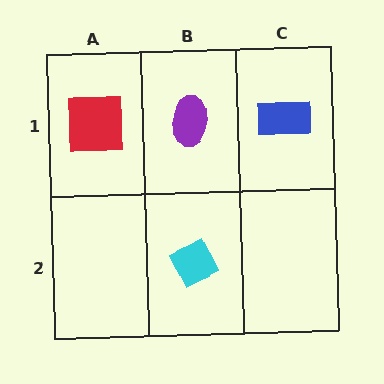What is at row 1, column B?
A purple ellipse.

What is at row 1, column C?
A blue rectangle.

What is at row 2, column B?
A cyan diamond.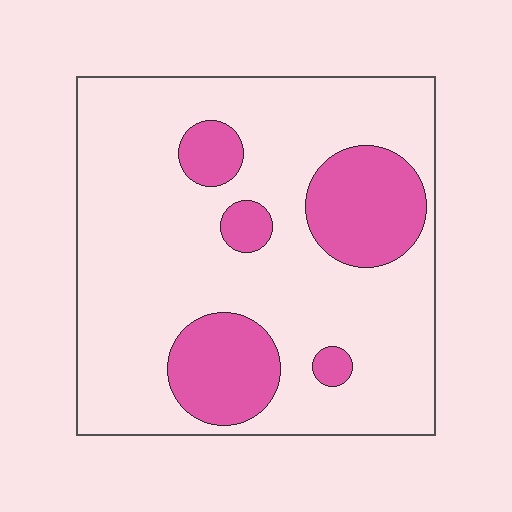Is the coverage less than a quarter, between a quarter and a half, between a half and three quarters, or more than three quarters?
Less than a quarter.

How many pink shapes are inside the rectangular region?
5.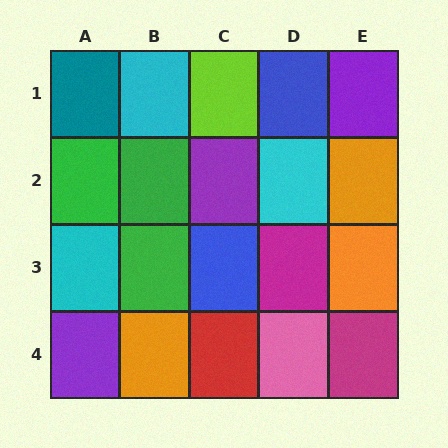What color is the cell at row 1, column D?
Blue.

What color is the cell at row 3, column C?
Blue.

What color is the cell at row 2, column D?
Cyan.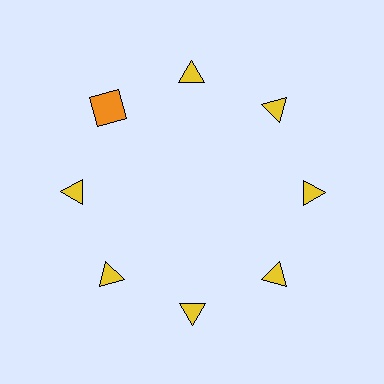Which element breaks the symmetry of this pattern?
The orange square at roughly the 10 o'clock position breaks the symmetry. All other shapes are yellow triangles.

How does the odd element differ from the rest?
It differs in both color (orange instead of yellow) and shape (square instead of triangle).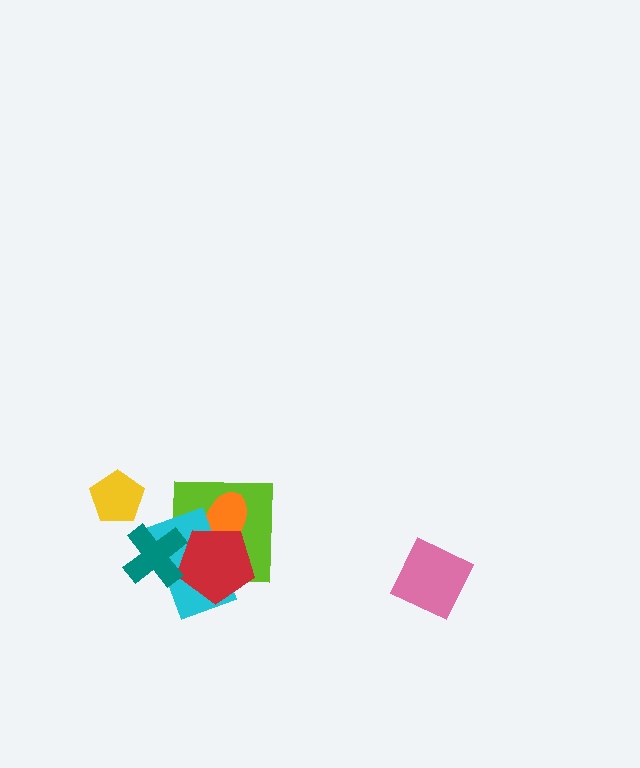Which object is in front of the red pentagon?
The teal cross is in front of the red pentagon.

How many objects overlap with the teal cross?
3 objects overlap with the teal cross.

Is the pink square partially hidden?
No, no other shape covers it.